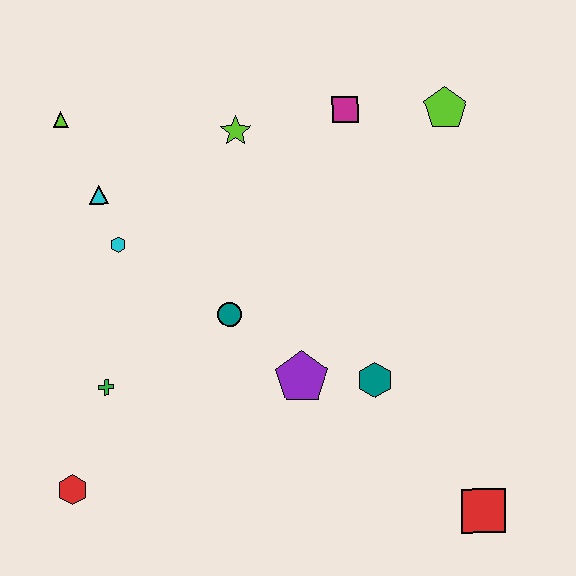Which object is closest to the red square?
The teal hexagon is closest to the red square.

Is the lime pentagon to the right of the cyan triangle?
Yes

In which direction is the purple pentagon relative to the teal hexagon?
The purple pentagon is to the left of the teal hexagon.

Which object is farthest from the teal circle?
The red square is farthest from the teal circle.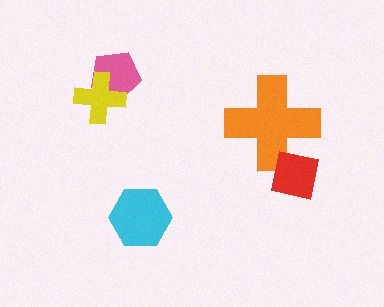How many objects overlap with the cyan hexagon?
0 objects overlap with the cyan hexagon.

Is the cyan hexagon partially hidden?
No, no other shape covers it.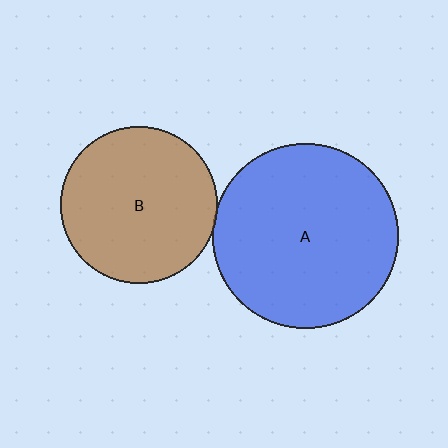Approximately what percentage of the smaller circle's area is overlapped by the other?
Approximately 5%.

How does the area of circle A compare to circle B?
Approximately 1.4 times.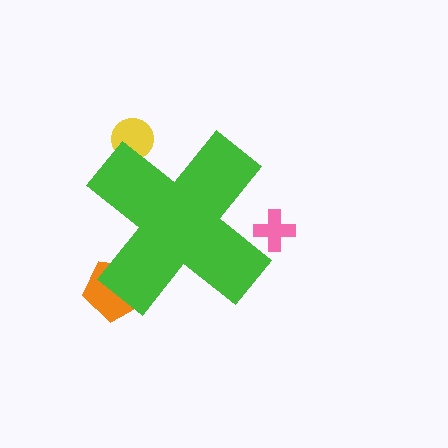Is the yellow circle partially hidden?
Yes, the yellow circle is partially hidden behind the green cross.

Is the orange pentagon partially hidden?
Yes, the orange pentagon is partially hidden behind the green cross.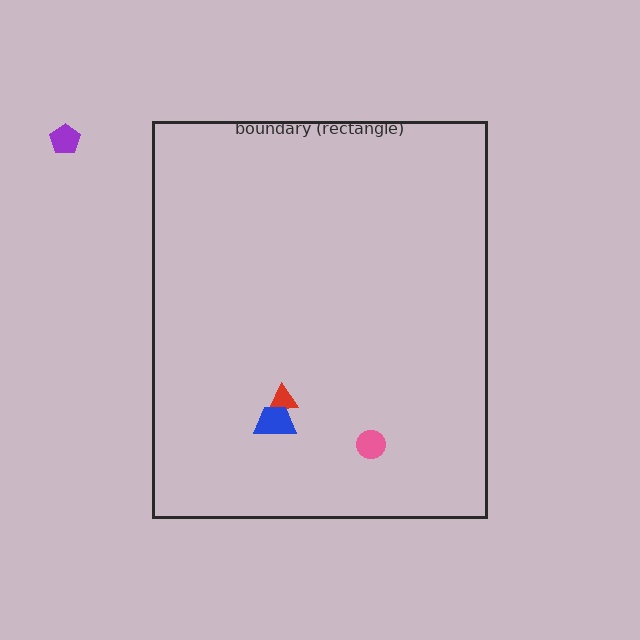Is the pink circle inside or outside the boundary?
Inside.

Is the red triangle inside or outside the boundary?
Inside.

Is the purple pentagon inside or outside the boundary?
Outside.